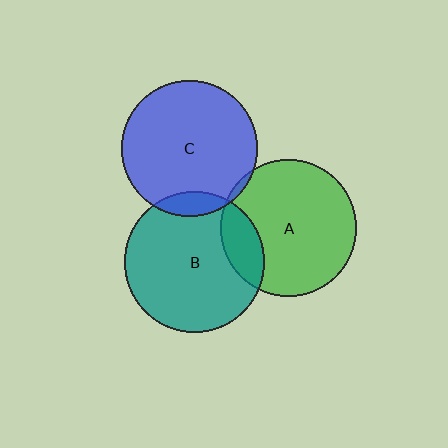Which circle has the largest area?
Circle B (teal).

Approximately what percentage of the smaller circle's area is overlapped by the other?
Approximately 20%.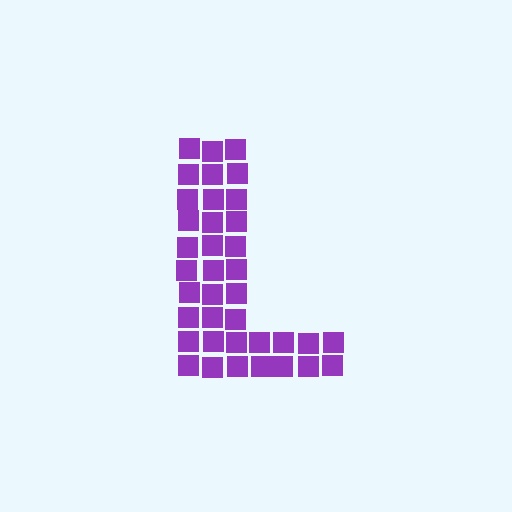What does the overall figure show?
The overall figure shows the letter L.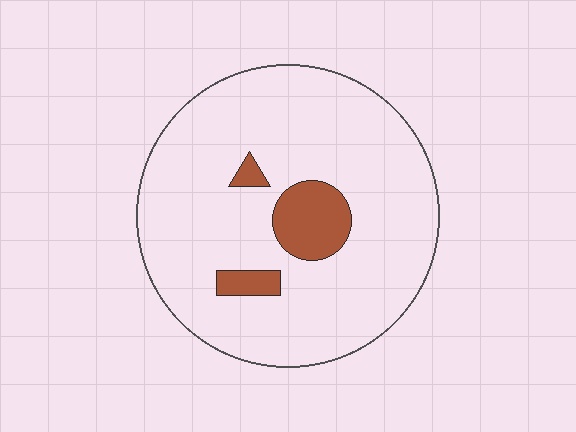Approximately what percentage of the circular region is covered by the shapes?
Approximately 10%.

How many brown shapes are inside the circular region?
3.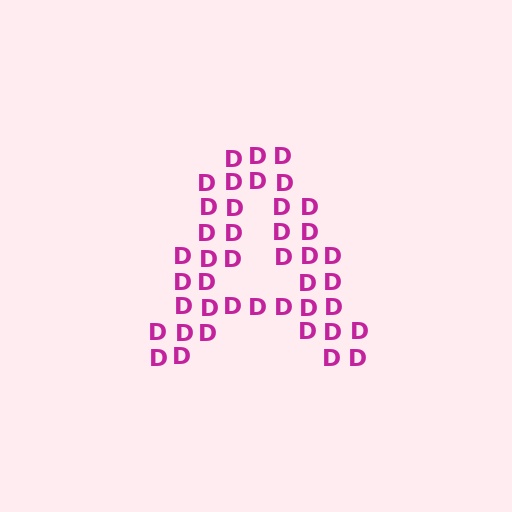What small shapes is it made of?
It is made of small letter D's.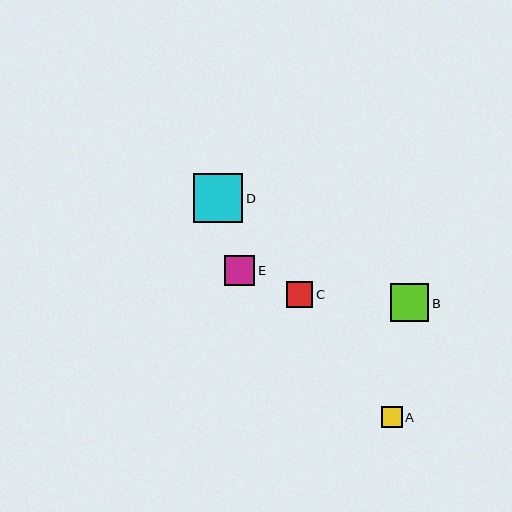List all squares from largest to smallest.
From largest to smallest: D, B, E, C, A.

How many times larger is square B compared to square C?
Square B is approximately 1.4 times the size of square C.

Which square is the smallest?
Square A is the smallest with a size of approximately 21 pixels.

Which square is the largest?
Square D is the largest with a size of approximately 50 pixels.